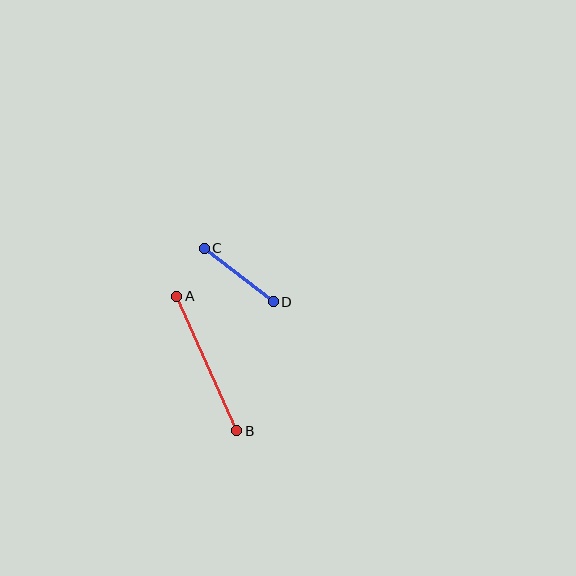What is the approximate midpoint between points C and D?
The midpoint is at approximately (239, 275) pixels.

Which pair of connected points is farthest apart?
Points A and B are farthest apart.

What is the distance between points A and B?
The distance is approximately 147 pixels.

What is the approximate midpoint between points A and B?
The midpoint is at approximately (207, 363) pixels.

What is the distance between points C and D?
The distance is approximately 87 pixels.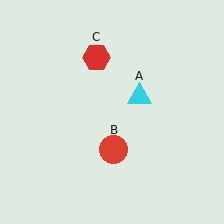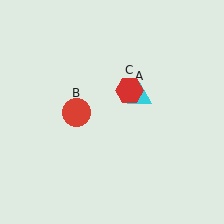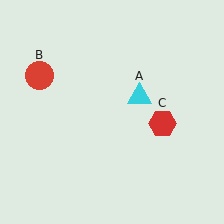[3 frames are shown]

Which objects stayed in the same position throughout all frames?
Cyan triangle (object A) remained stationary.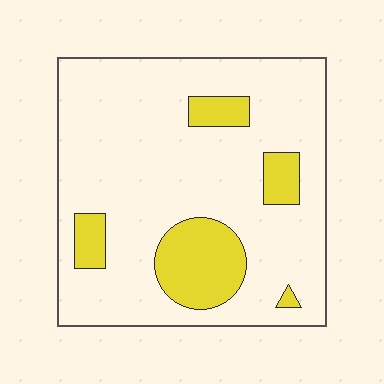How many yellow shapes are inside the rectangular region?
5.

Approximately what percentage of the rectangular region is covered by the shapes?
Approximately 20%.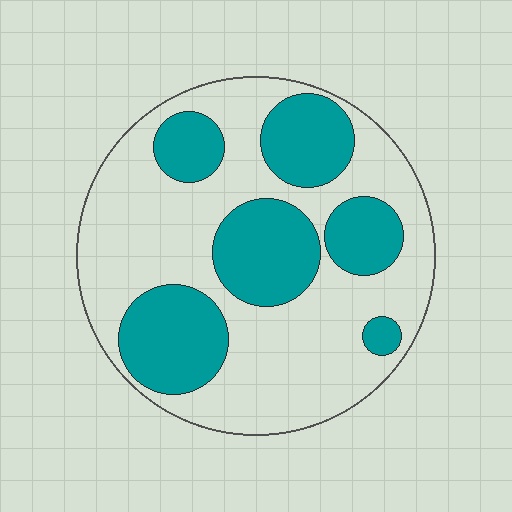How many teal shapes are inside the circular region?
6.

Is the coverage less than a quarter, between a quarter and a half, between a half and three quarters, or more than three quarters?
Between a quarter and a half.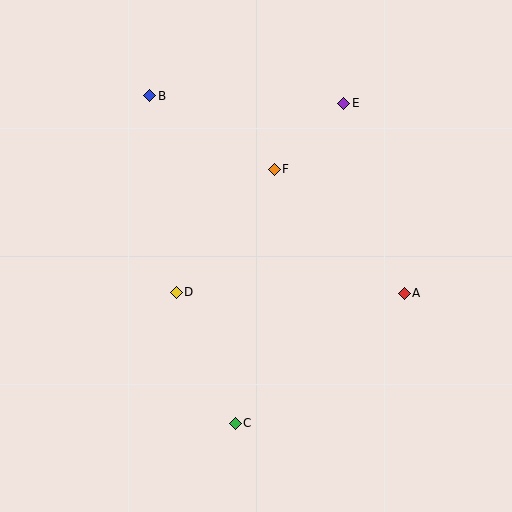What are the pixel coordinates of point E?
Point E is at (344, 103).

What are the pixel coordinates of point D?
Point D is at (176, 292).